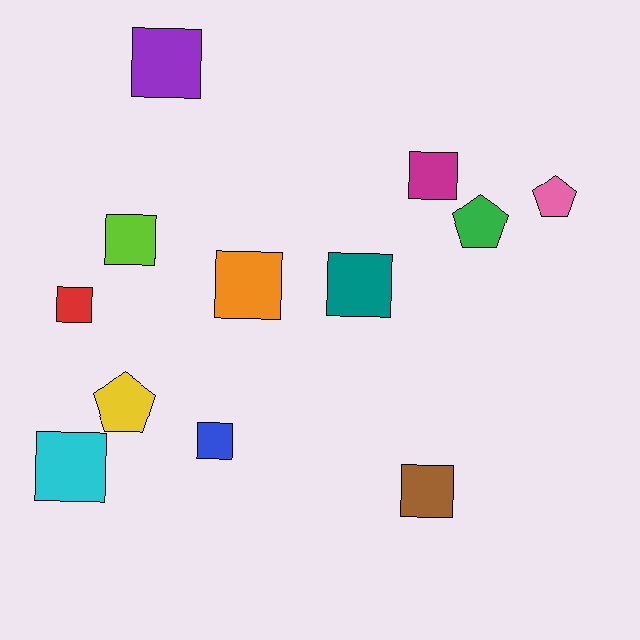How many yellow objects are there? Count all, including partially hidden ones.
There is 1 yellow object.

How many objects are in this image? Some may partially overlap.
There are 12 objects.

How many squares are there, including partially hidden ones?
There are 9 squares.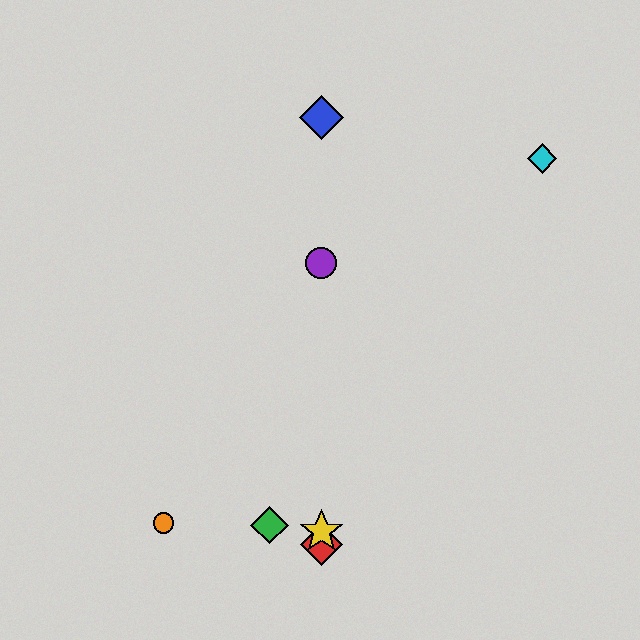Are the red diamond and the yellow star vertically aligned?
Yes, both are at x≈321.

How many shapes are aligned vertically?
4 shapes (the red diamond, the blue diamond, the yellow star, the purple circle) are aligned vertically.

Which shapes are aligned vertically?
The red diamond, the blue diamond, the yellow star, the purple circle are aligned vertically.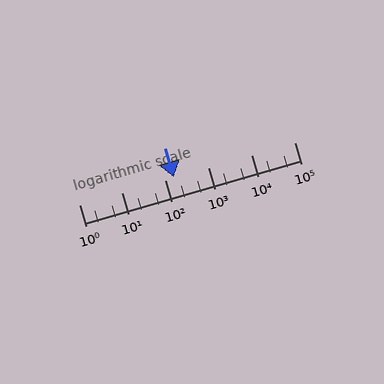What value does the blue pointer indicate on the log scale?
The pointer indicates approximately 160.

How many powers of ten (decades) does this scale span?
The scale spans 5 decades, from 1 to 100000.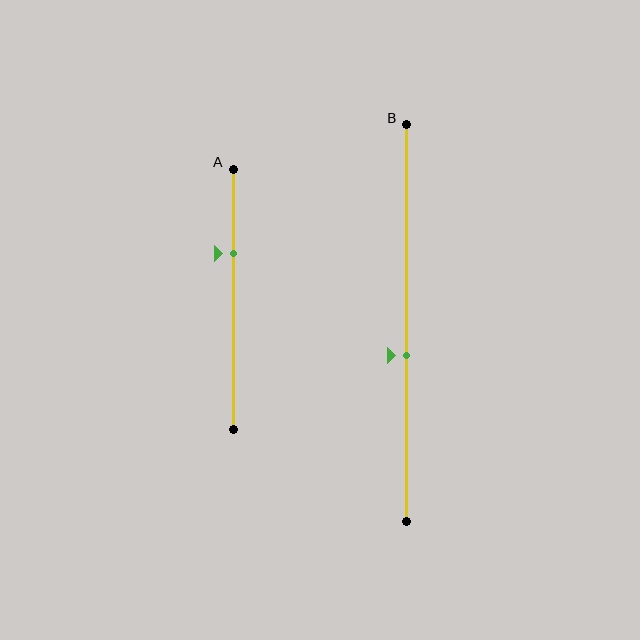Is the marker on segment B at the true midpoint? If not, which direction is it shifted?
No, the marker on segment B is shifted downward by about 8% of the segment length.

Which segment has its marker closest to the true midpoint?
Segment B has its marker closest to the true midpoint.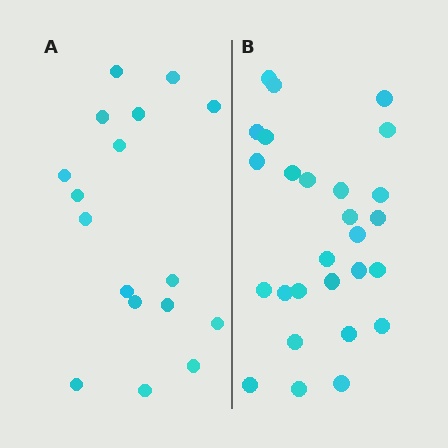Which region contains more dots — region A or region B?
Region B (the right region) has more dots.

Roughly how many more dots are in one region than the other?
Region B has roughly 10 or so more dots than region A.